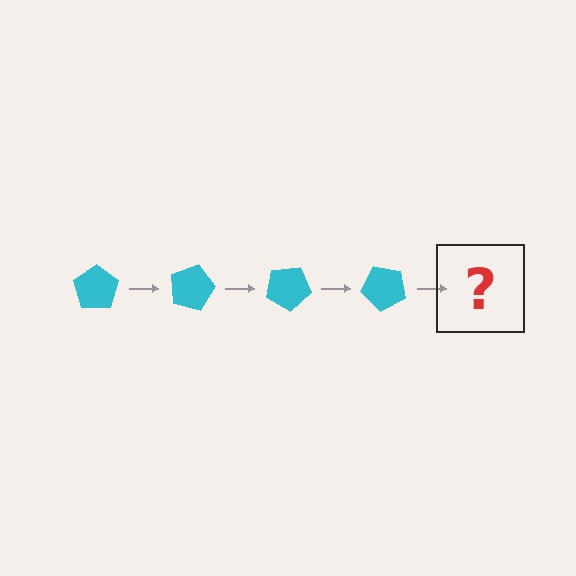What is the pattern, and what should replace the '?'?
The pattern is that the pentagon rotates 15 degrees each step. The '?' should be a cyan pentagon rotated 60 degrees.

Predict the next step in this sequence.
The next step is a cyan pentagon rotated 60 degrees.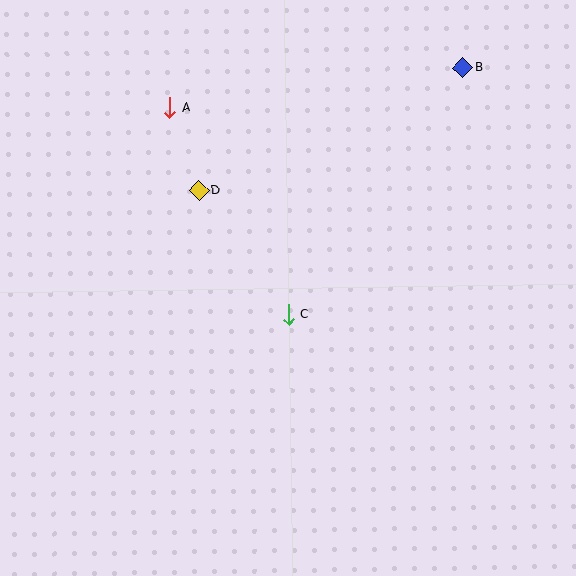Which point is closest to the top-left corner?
Point A is closest to the top-left corner.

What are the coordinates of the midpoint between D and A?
The midpoint between D and A is at (184, 149).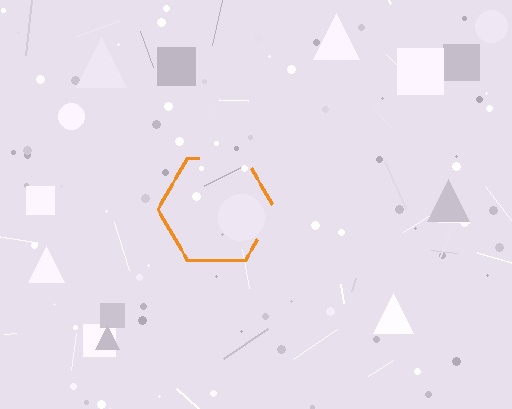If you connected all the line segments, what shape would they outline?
They would outline a hexagon.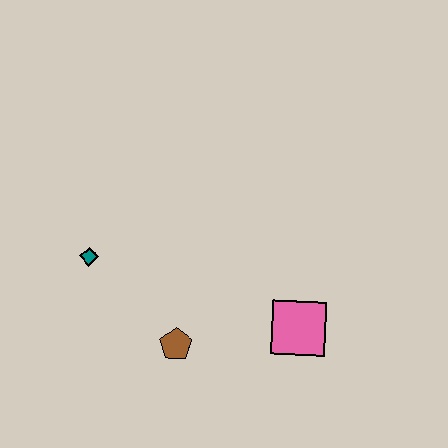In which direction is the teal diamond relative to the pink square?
The teal diamond is to the left of the pink square.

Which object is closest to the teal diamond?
The brown pentagon is closest to the teal diamond.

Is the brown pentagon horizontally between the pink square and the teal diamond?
Yes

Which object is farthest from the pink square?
The teal diamond is farthest from the pink square.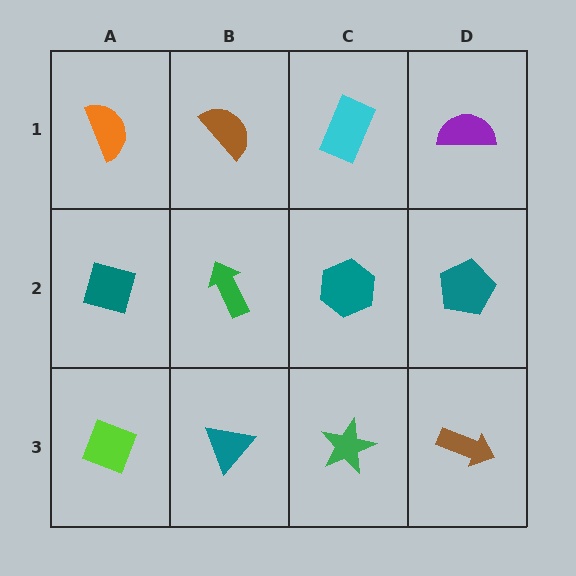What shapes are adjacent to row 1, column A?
A teal diamond (row 2, column A), a brown semicircle (row 1, column B).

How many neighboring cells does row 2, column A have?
3.